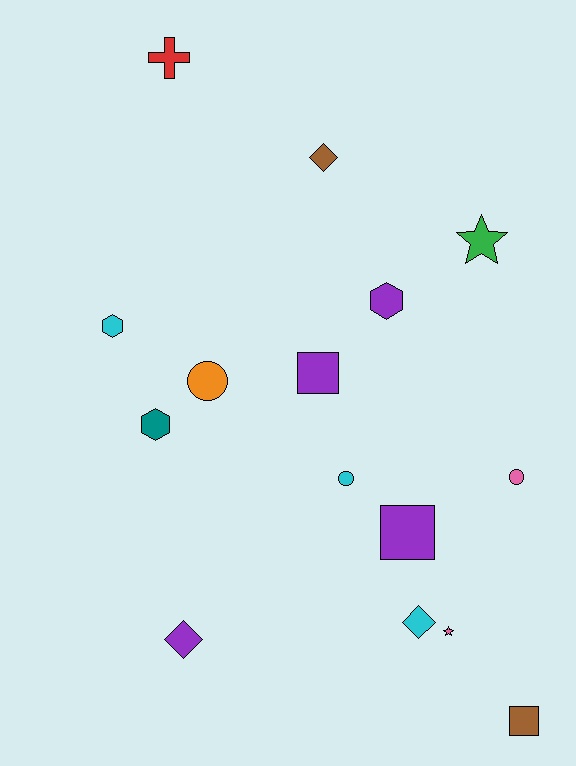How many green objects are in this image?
There is 1 green object.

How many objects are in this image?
There are 15 objects.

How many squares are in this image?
There are 3 squares.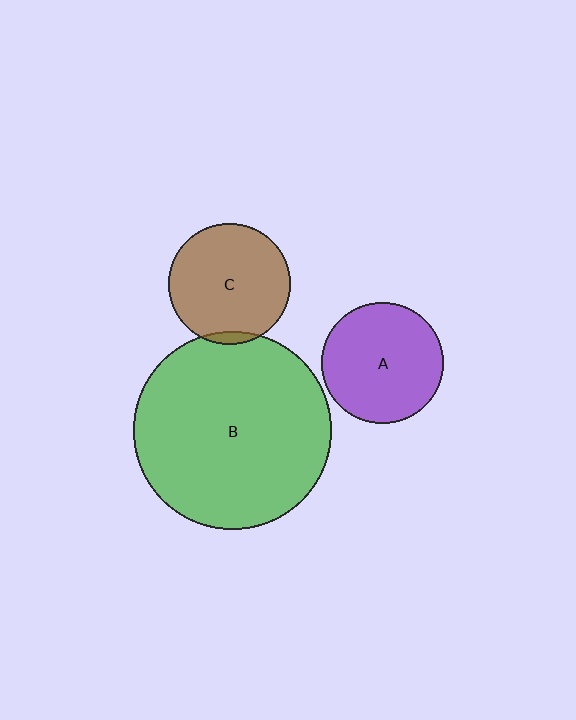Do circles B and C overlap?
Yes.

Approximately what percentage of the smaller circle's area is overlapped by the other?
Approximately 5%.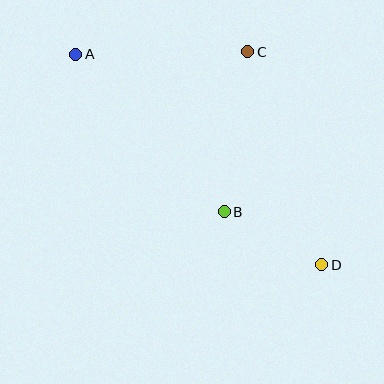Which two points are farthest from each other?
Points A and D are farthest from each other.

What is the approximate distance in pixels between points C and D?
The distance between C and D is approximately 225 pixels.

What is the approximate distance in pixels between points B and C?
The distance between B and C is approximately 161 pixels.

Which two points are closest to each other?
Points B and D are closest to each other.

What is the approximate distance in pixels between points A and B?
The distance between A and B is approximately 216 pixels.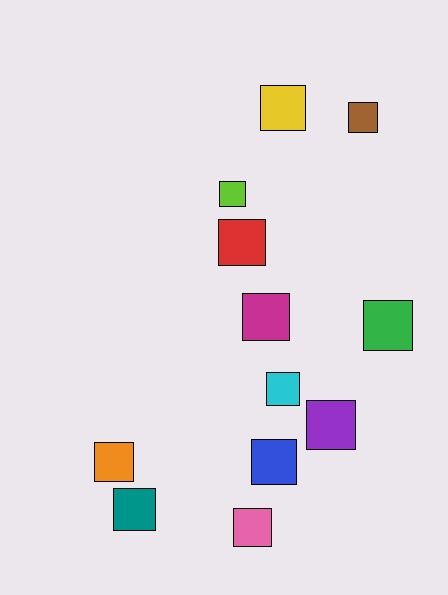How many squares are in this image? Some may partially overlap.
There are 12 squares.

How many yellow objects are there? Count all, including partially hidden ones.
There is 1 yellow object.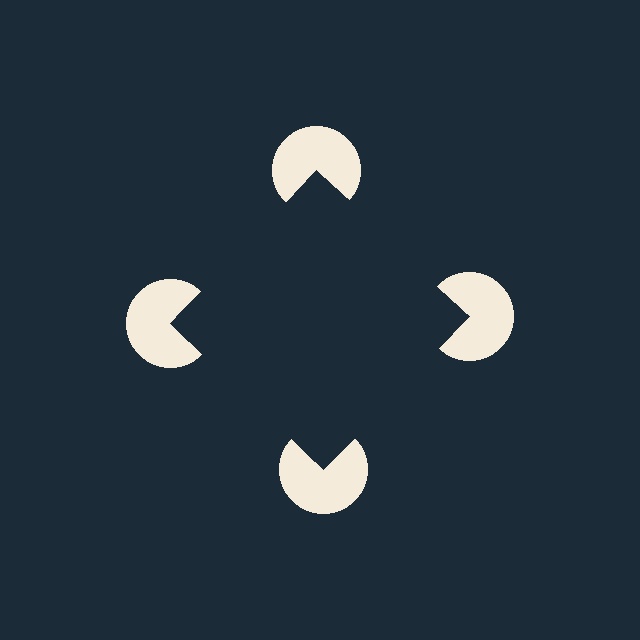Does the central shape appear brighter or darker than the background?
It typically appears slightly darker than the background, even though no actual brightness change is drawn.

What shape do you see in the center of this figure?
An illusory square — its edges are inferred from the aligned wedge cuts in the pac-man discs, not physically drawn.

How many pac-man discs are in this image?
There are 4 — one at each vertex of the illusory square.